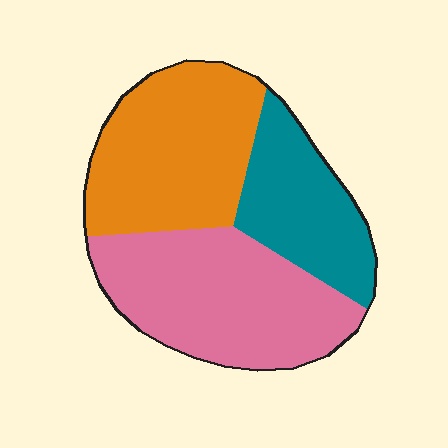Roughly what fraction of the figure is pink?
Pink covers 40% of the figure.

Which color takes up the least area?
Teal, at roughly 25%.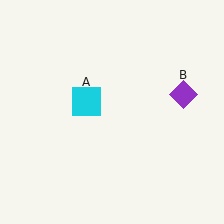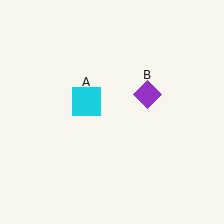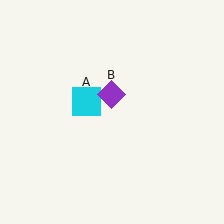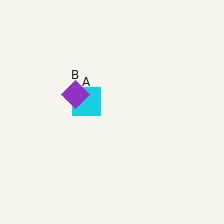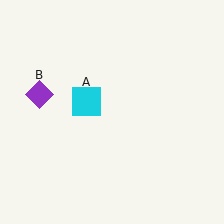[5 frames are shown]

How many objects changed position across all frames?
1 object changed position: purple diamond (object B).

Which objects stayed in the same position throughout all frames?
Cyan square (object A) remained stationary.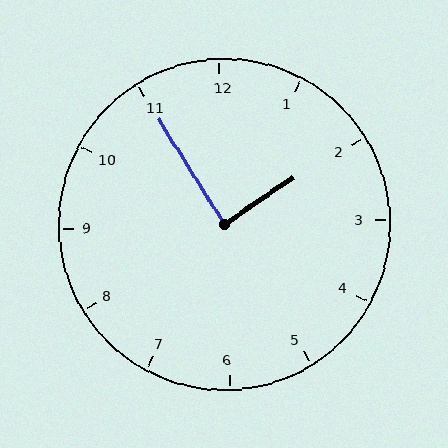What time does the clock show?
1:55.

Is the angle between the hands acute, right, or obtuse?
It is right.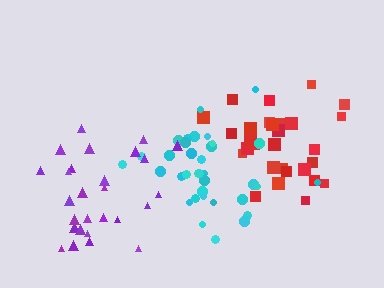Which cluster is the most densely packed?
Red.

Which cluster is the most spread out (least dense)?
Purple.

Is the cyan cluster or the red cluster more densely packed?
Red.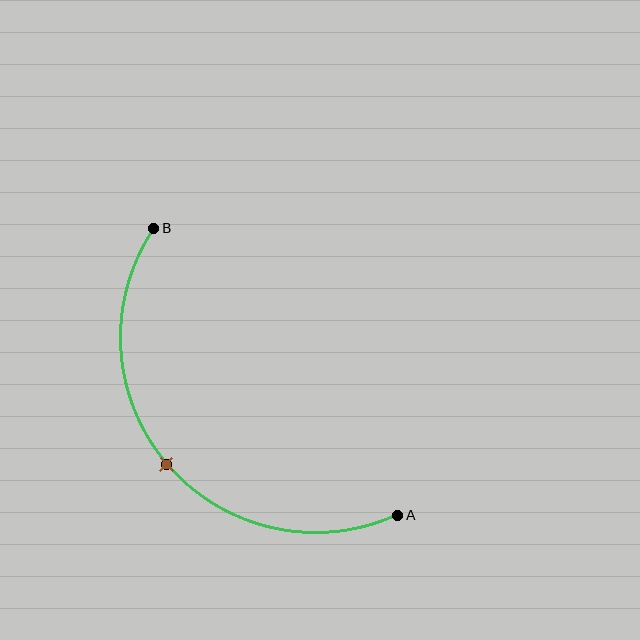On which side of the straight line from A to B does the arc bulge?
The arc bulges below and to the left of the straight line connecting A and B.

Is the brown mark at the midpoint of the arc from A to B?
Yes. The brown mark lies on the arc at equal arc-length from both A and B — it is the arc midpoint.